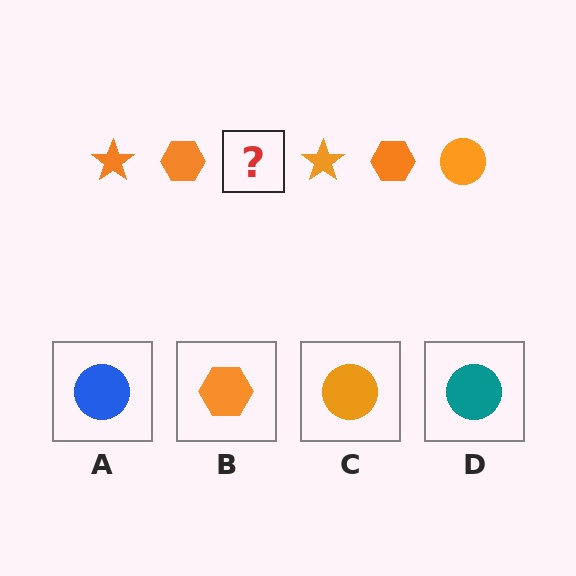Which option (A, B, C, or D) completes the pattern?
C.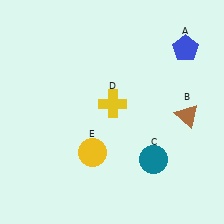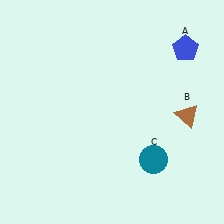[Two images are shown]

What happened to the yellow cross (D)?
The yellow cross (D) was removed in Image 2. It was in the top-right area of Image 1.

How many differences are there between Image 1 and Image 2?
There are 2 differences between the two images.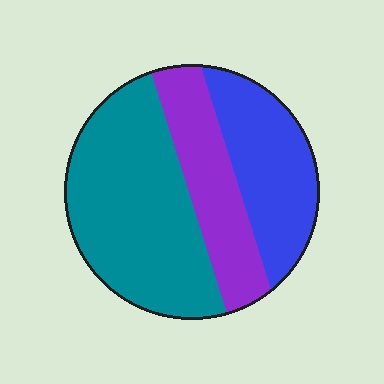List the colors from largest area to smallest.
From largest to smallest: teal, blue, purple.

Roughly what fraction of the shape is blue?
Blue takes up about one quarter (1/4) of the shape.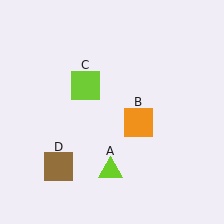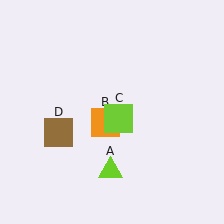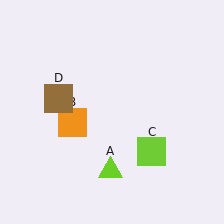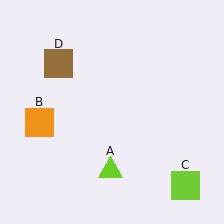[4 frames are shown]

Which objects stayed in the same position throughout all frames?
Lime triangle (object A) remained stationary.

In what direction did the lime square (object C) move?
The lime square (object C) moved down and to the right.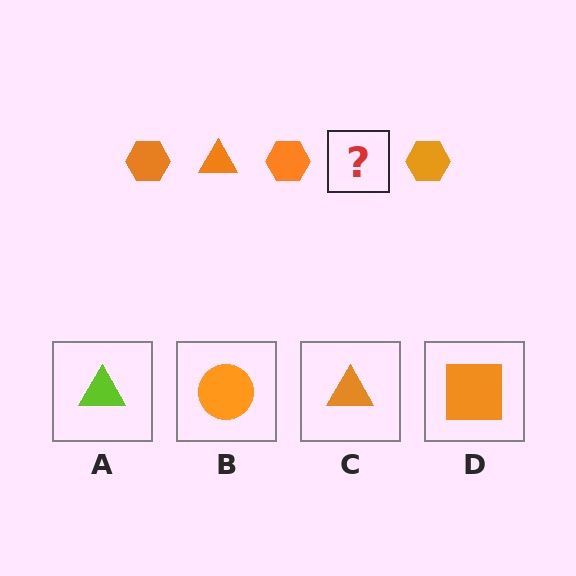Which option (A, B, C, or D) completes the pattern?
C.